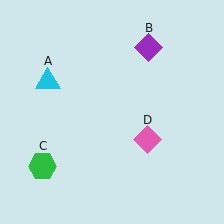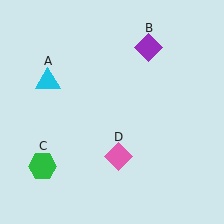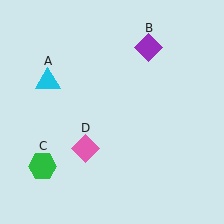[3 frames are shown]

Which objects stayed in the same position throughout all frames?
Cyan triangle (object A) and purple diamond (object B) and green hexagon (object C) remained stationary.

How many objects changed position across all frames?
1 object changed position: pink diamond (object D).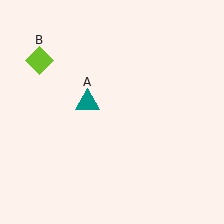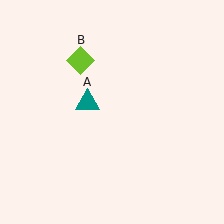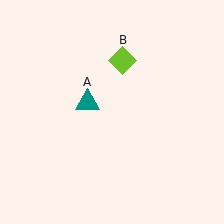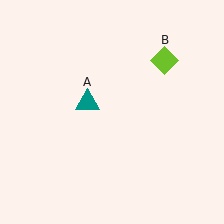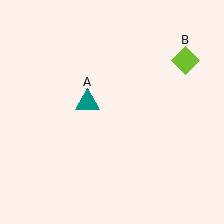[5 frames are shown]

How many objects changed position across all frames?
1 object changed position: lime diamond (object B).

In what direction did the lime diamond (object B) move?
The lime diamond (object B) moved right.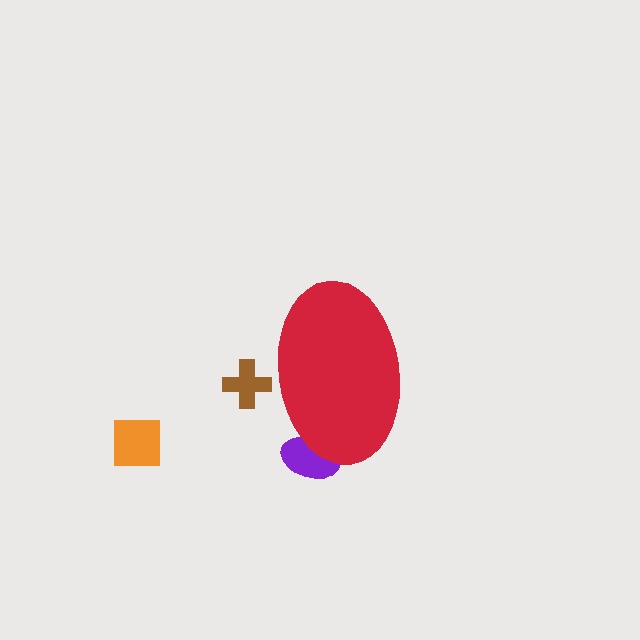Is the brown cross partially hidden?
Yes, the brown cross is partially hidden behind the red ellipse.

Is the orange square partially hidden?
No, the orange square is fully visible.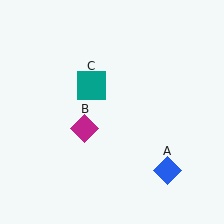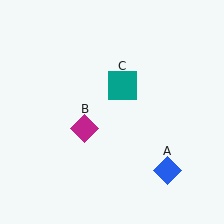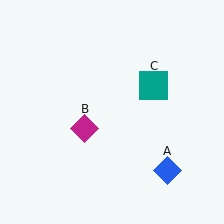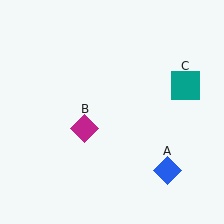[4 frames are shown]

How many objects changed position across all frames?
1 object changed position: teal square (object C).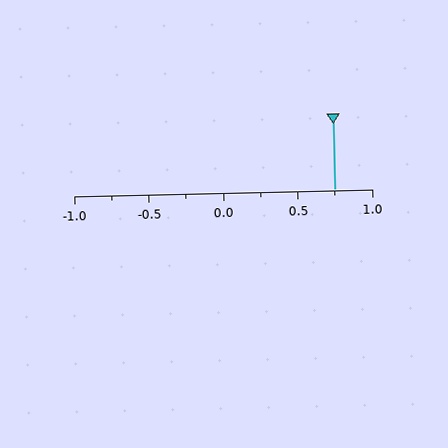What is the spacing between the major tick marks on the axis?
The major ticks are spaced 0.5 apart.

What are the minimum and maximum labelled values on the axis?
The axis runs from -1.0 to 1.0.